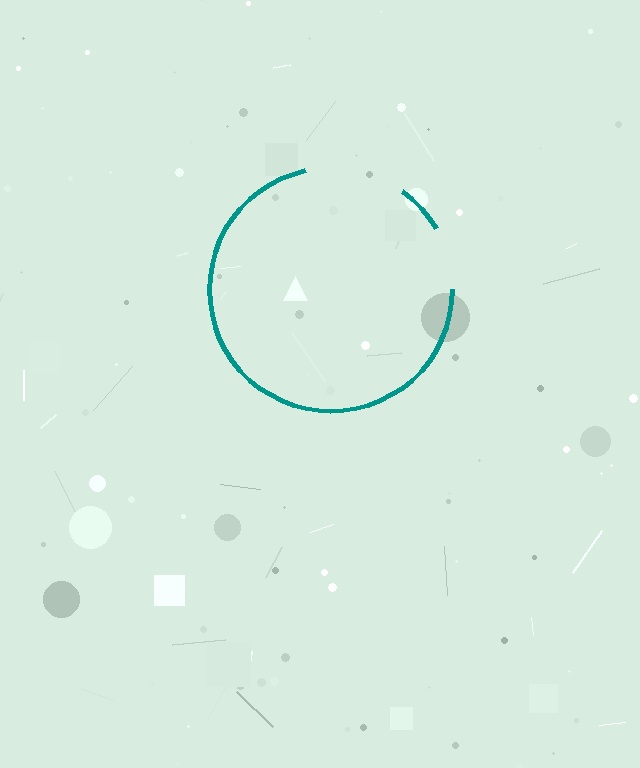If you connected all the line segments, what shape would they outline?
They would outline a circle.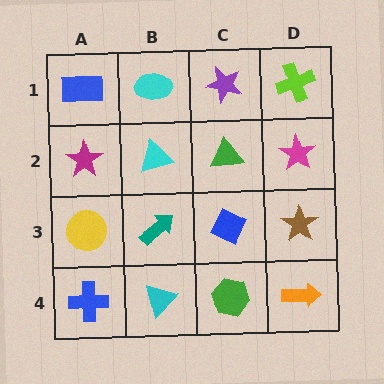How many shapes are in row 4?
4 shapes.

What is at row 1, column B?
A cyan ellipse.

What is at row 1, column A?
A blue rectangle.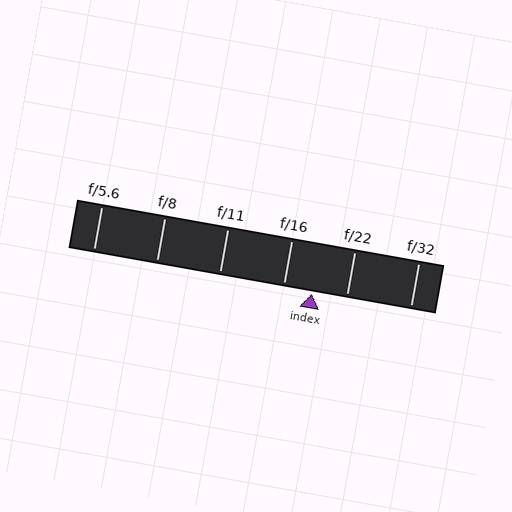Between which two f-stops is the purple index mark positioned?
The index mark is between f/16 and f/22.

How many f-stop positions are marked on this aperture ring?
There are 6 f-stop positions marked.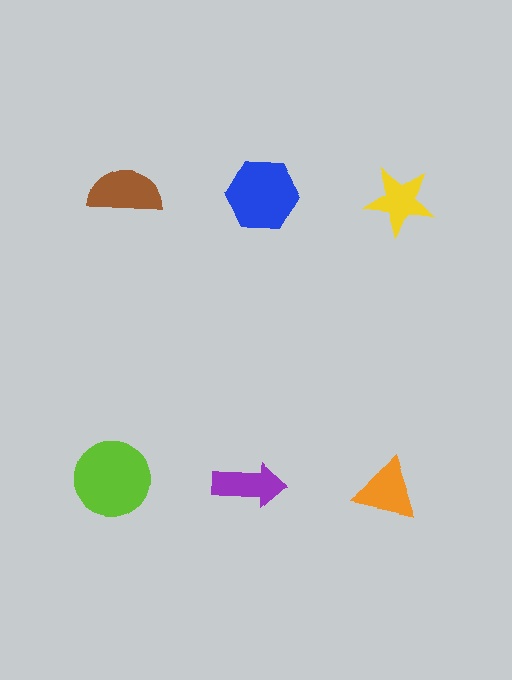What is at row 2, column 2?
A purple arrow.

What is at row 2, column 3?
An orange triangle.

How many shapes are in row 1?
3 shapes.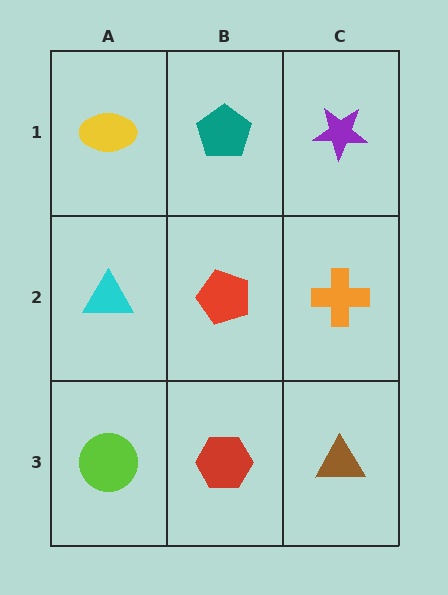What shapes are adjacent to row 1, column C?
An orange cross (row 2, column C), a teal pentagon (row 1, column B).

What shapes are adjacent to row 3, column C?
An orange cross (row 2, column C), a red hexagon (row 3, column B).